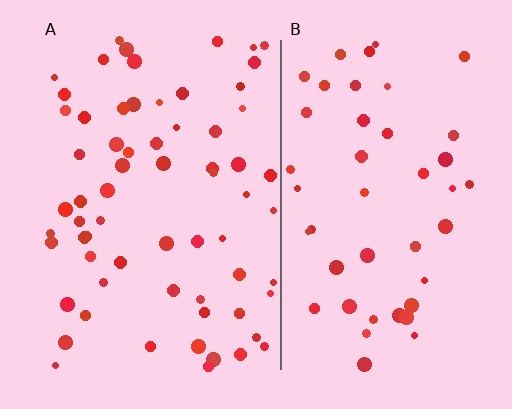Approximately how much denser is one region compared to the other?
Approximately 1.4× — region A over region B.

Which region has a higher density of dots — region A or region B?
A (the left).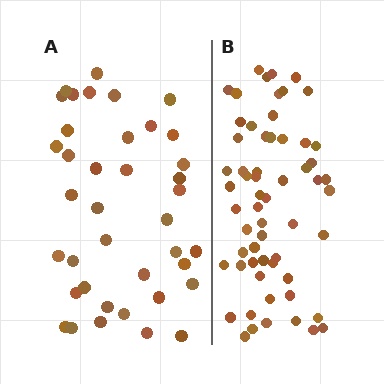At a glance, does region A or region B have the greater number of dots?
Region B (the right region) has more dots.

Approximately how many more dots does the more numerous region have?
Region B has approximately 20 more dots than region A.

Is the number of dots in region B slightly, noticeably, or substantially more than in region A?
Region B has substantially more. The ratio is roughly 1.5 to 1.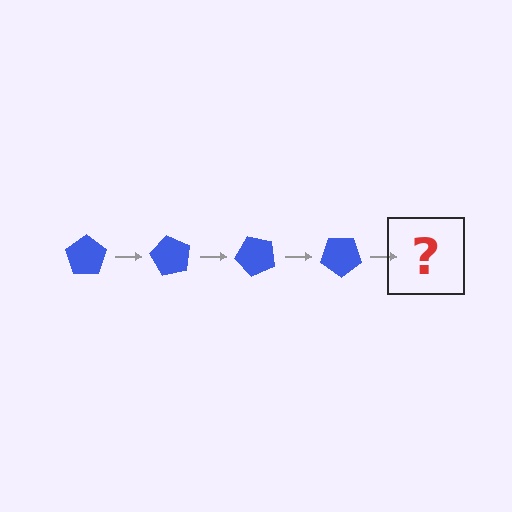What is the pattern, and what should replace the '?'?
The pattern is that the pentagon rotates 60 degrees each step. The '?' should be a blue pentagon rotated 240 degrees.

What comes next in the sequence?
The next element should be a blue pentagon rotated 240 degrees.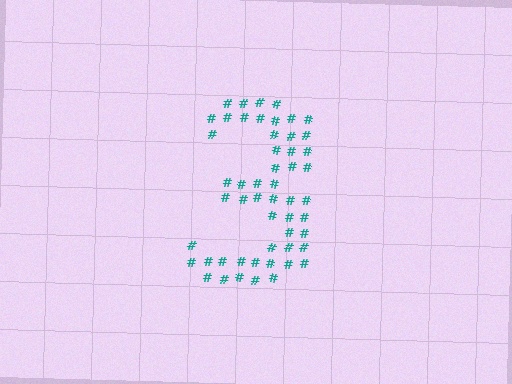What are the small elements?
The small elements are hash symbols.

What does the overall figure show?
The overall figure shows the digit 3.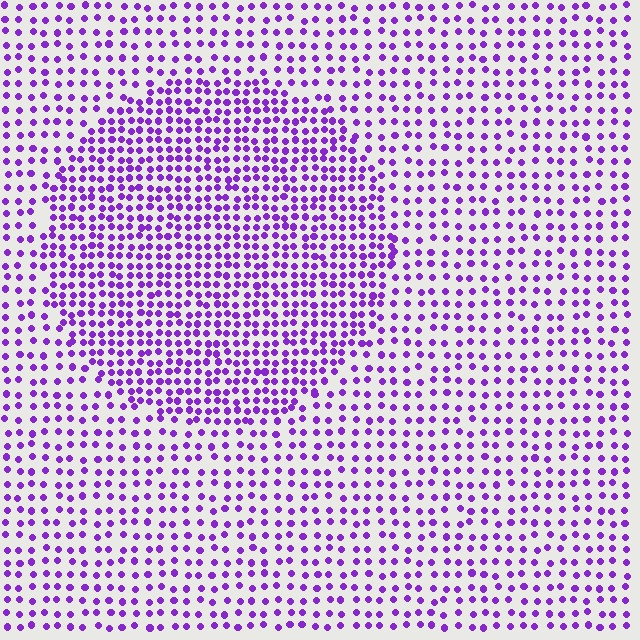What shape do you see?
I see a circle.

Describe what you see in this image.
The image contains small purple elements arranged at two different densities. A circle-shaped region is visible where the elements are more densely packed than the surrounding area.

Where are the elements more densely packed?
The elements are more densely packed inside the circle boundary.